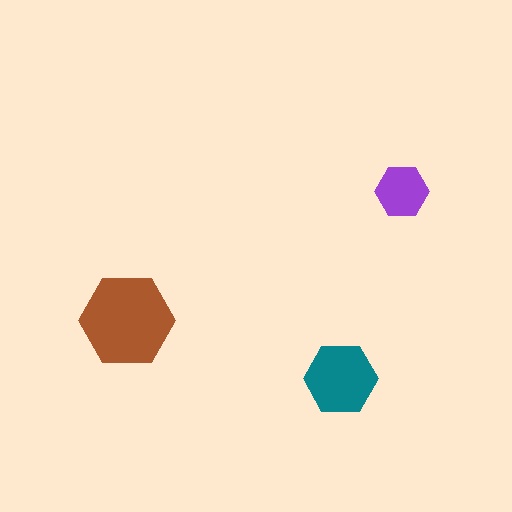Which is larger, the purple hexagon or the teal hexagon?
The teal one.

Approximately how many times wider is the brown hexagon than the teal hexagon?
About 1.5 times wider.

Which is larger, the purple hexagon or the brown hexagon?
The brown one.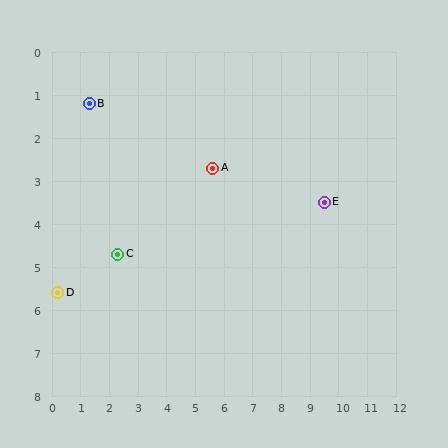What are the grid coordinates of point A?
Point A is at approximately (5.6, 2.7).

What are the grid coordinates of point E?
Point E is at approximately (9.5, 3.5).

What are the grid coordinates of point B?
Point B is at approximately (1.3, 1.2).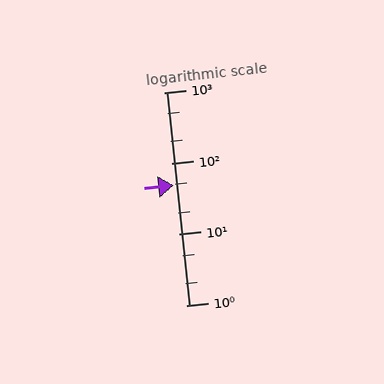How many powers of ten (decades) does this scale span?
The scale spans 3 decades, from 1 to 1000.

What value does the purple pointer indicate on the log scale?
The pointer indicates approximately 49.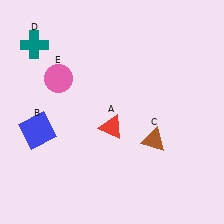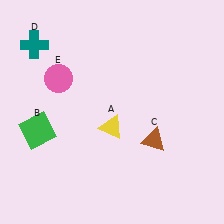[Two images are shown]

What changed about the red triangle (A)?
In Image 1, A is red. In Image 2, it changed to yellow.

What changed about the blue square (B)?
In Image 1, B is blue. In Image 2, it changed to green.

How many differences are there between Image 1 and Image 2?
There are 2 differences between the two images.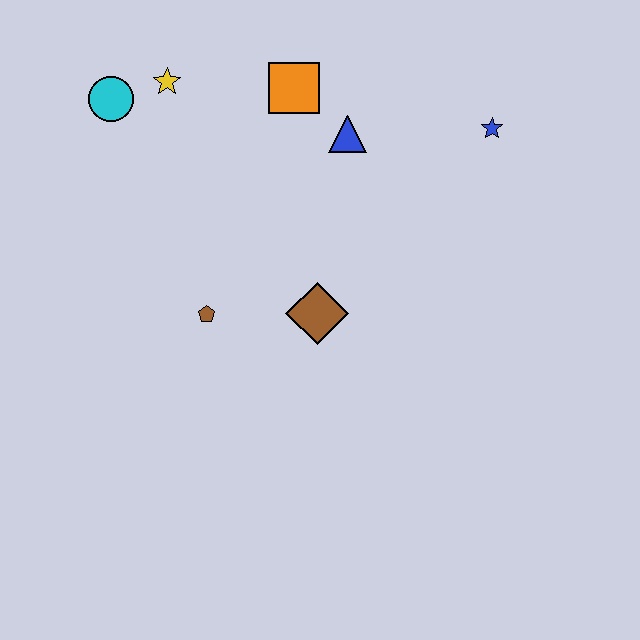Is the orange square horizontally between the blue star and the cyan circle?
Yes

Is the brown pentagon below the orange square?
Yes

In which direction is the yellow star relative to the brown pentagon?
The yellow star is above the brown pentagon.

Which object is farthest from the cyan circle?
The blue star is farthest from the cyan circle.